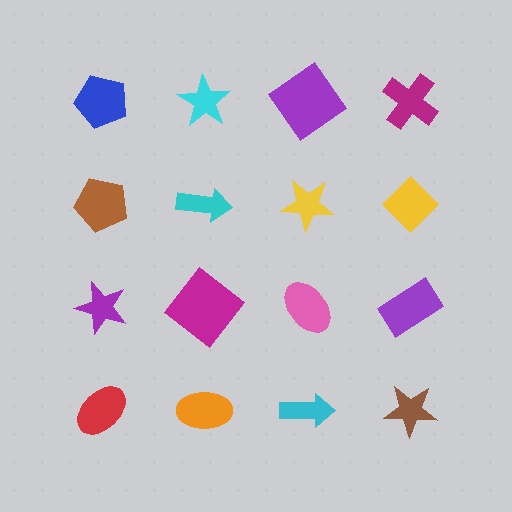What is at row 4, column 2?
An orange ellipse.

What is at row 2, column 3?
A yellow star.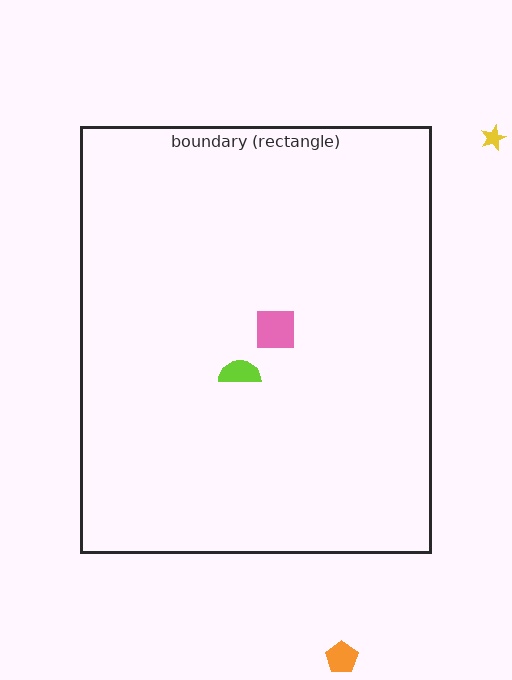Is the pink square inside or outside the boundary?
Inside.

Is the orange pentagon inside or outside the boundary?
Outside.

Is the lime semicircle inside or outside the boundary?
Inside.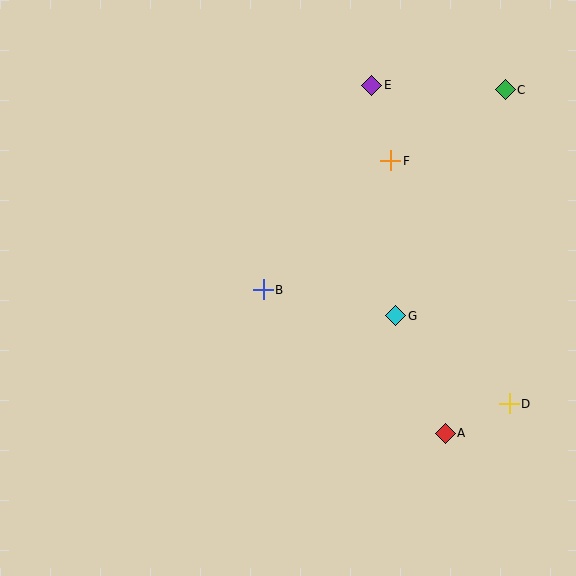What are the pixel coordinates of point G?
Point G is at (396, 316).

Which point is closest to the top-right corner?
Point C is closest to the top-right corner.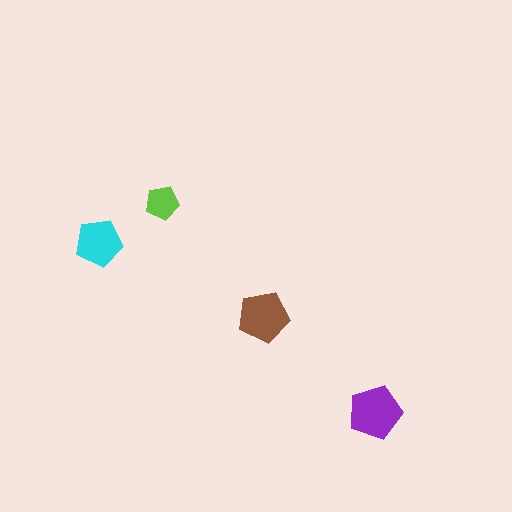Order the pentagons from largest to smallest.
the purple one, the brown one, the cyan one, the lime one.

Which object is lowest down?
The purple pentagon is bottommost.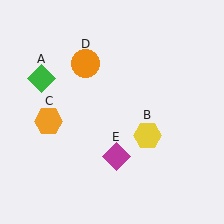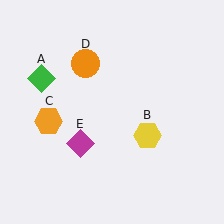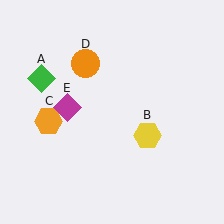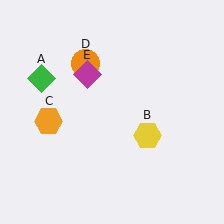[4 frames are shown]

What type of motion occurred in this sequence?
The magenta diamond (object E) rotated clockwise around the center of the scene.